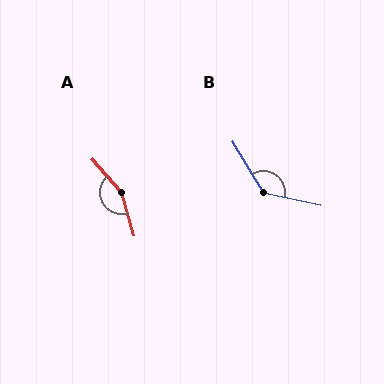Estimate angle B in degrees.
Approximately 133 degrees.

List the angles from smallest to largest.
B (133°), A (155°).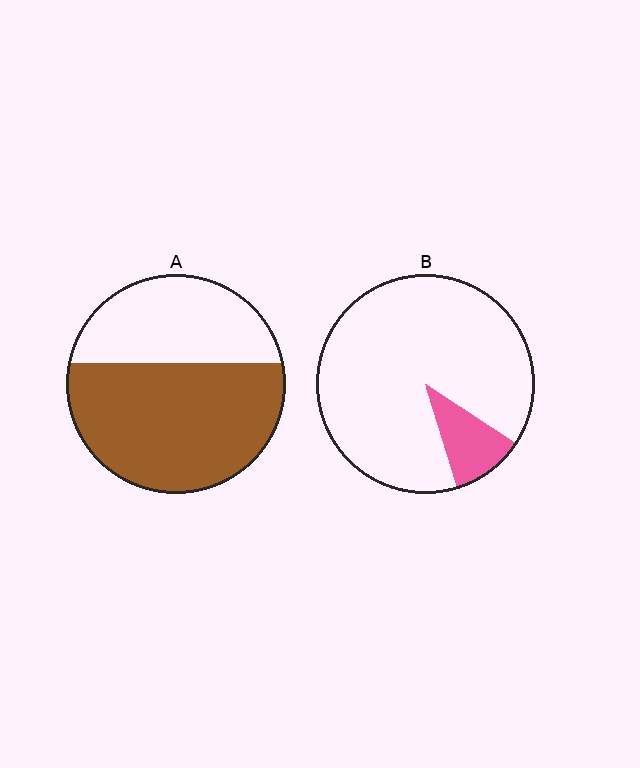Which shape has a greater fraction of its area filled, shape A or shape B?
Shape A.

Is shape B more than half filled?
No.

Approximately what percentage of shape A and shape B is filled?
A is approximately 60% and B is approximately 10%.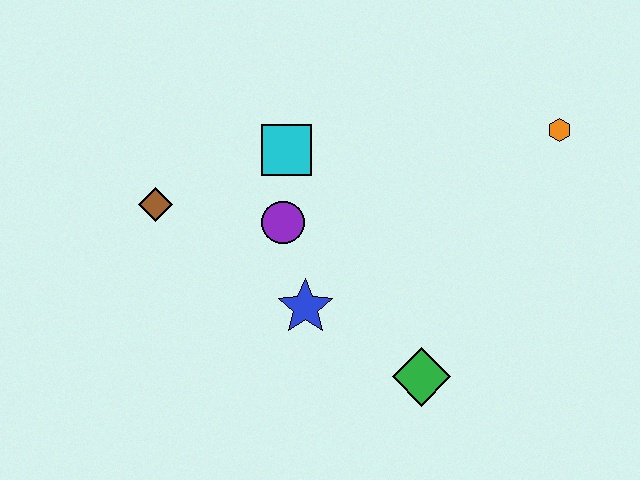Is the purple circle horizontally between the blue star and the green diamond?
No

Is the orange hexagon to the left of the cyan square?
No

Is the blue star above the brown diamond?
No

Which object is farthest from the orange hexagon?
The brown diamond is farthest from the orange hexagon.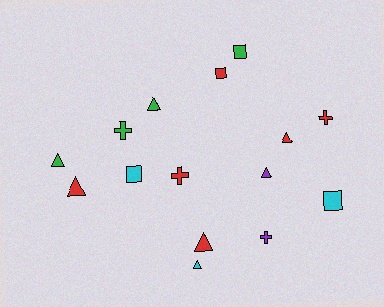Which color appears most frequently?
Red, with 6 objects.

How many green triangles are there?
There are 2 green triangles.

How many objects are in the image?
There are 15 objects.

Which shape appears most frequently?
Triangle, with 7 objects.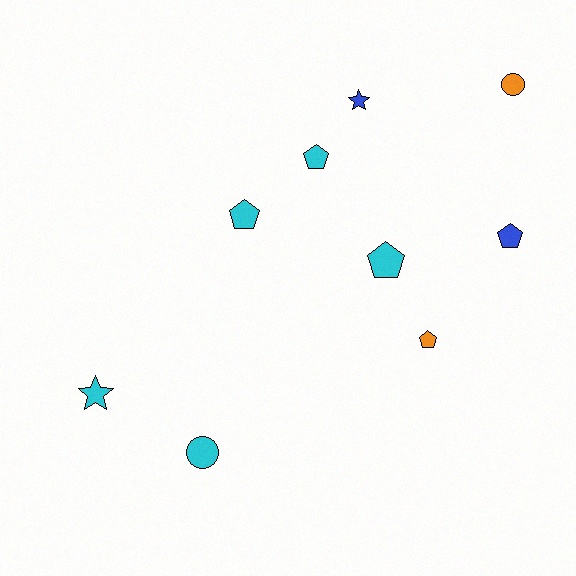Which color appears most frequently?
Cyan, with 5 objects.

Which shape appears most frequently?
Pentagon, with 5 objects.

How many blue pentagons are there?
There is 1 blue pentagon.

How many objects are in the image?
There are 9 objects.